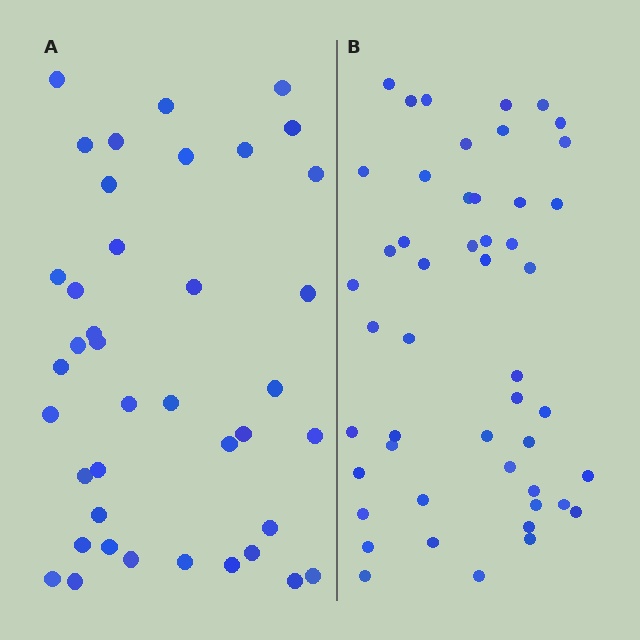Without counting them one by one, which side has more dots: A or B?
Region B (the right region) has more dots.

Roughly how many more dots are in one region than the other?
Region B has roughly 8 or so more dots than region A.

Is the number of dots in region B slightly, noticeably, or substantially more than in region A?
Region B has only slightly more — the two regions are fairly close. The ratio is roughly 1.2 to 1.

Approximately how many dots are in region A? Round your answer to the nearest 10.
About 40 dots.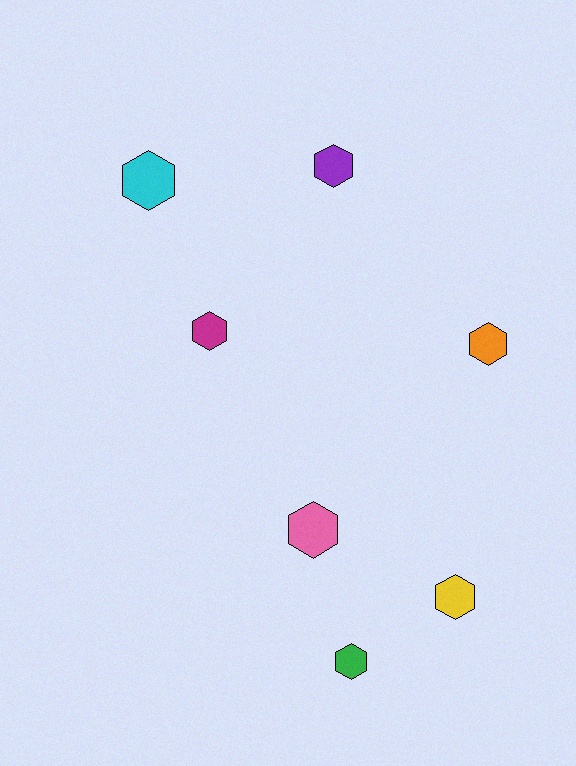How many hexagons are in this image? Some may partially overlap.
There are 7 hexagons.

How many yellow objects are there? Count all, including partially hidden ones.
There is 1 yellow object.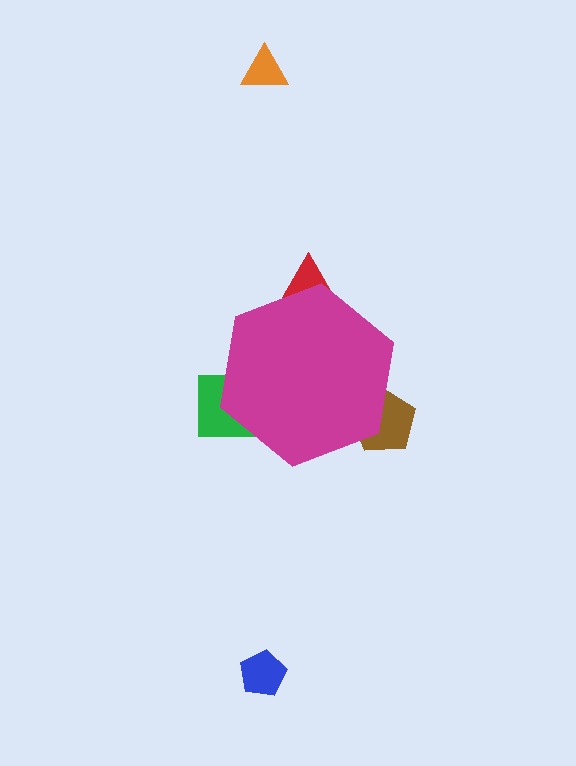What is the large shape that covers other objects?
A magenta hexagon.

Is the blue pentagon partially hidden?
No, the blue pentagon is fully visible.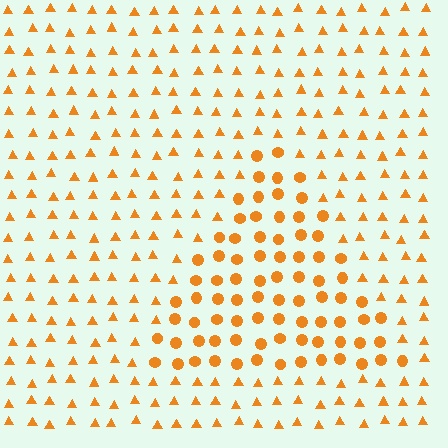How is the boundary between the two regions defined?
The boundary is defined by a change in element shape: circles inside vs. triangles outside. All elements share the same color and spacing.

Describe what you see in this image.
The image is filled with small orange elements arranged in a uniform grid. A triangle-shaped region contains circles, while the surrounding area contains triangles. The boundary is defined purely by the change in element shape.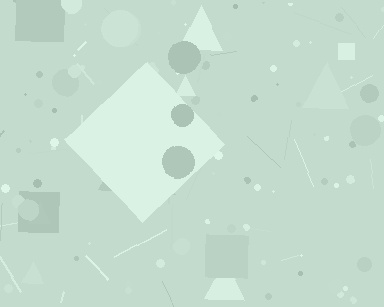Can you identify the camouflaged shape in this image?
The camouflaged shape is a diamond.